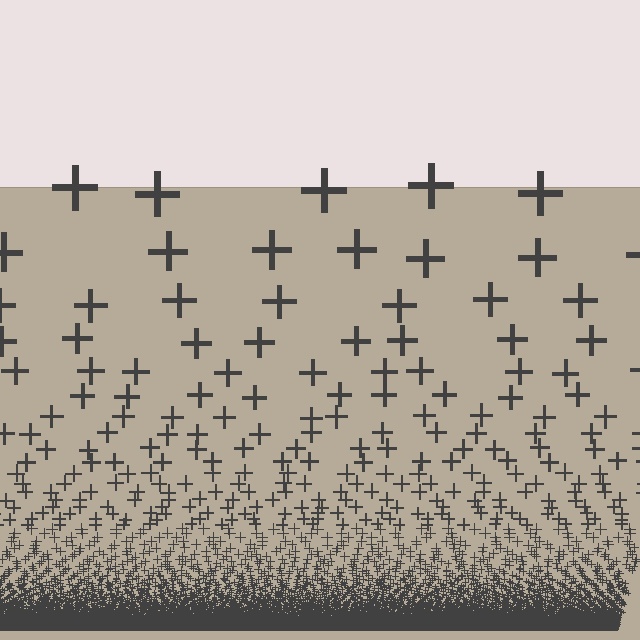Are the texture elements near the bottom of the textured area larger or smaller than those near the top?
Smaller. The gradient is inverted — elements near the bottom are smaller and denser.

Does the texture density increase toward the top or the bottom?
Density increases toward the bottom.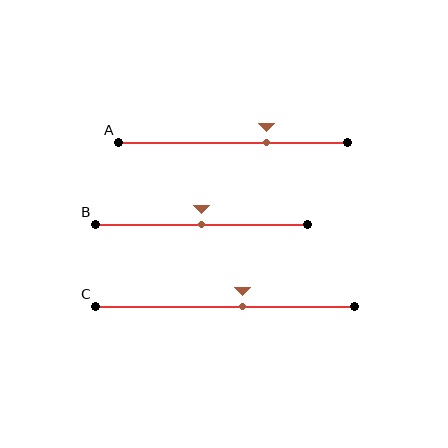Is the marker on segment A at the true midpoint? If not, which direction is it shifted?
No, the marker on segment A is shifted to the right by about 14% of the segment length.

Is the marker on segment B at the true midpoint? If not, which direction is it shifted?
Yes, the marker on segment B is at the true midpoint.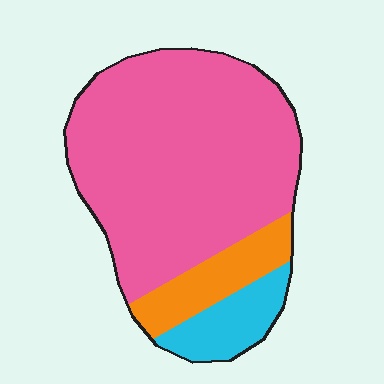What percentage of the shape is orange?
Orange covers 13% of the shape.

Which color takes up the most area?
Pink, at roughly 75%.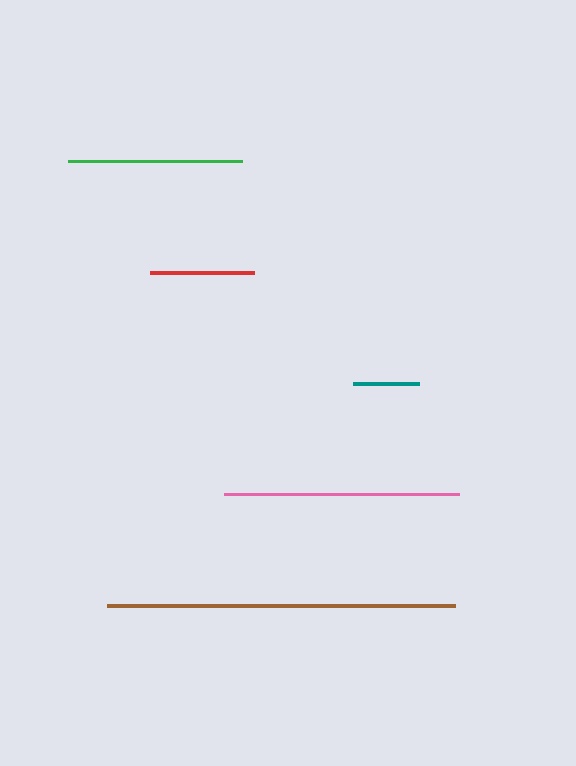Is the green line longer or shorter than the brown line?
The brown line is longer than the green line.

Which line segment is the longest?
The brown line is the longest at approximately 348 pixels.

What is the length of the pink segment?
The pink segment is approximately 234 pixels long.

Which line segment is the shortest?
The teal line is the shortest at approximately 66 pixels.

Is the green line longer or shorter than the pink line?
The pink line is longer than the green line.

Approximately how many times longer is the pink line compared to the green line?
The pink line is approximately 1.3 times the length of the green line.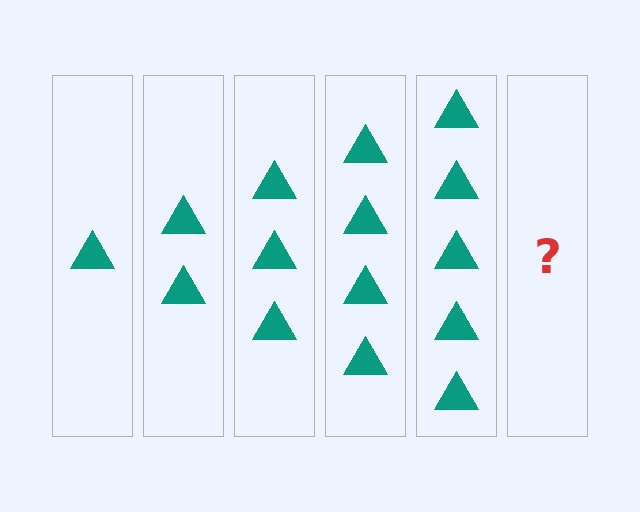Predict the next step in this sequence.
The next step is 6 triangles.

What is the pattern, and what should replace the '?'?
The pattern is that each step adds one more triangle. The '?' should be 6 triangles.